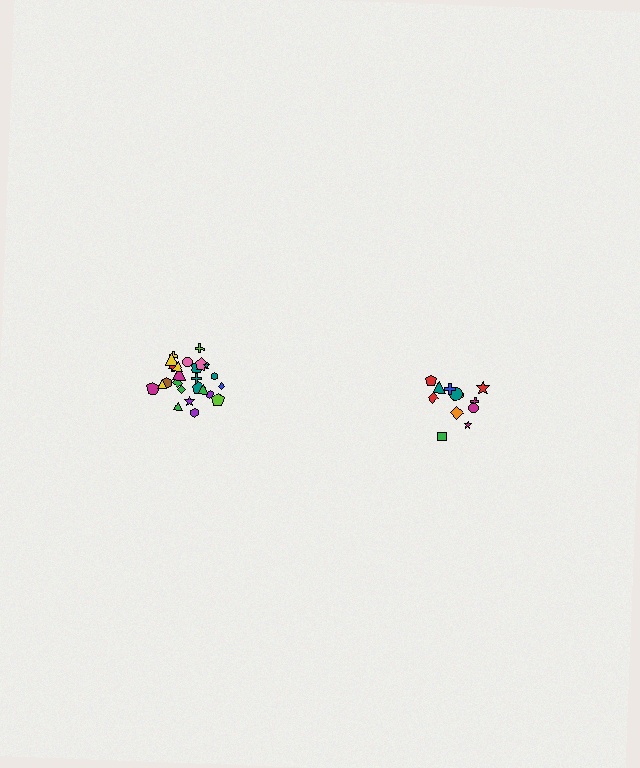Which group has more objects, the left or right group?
The left group.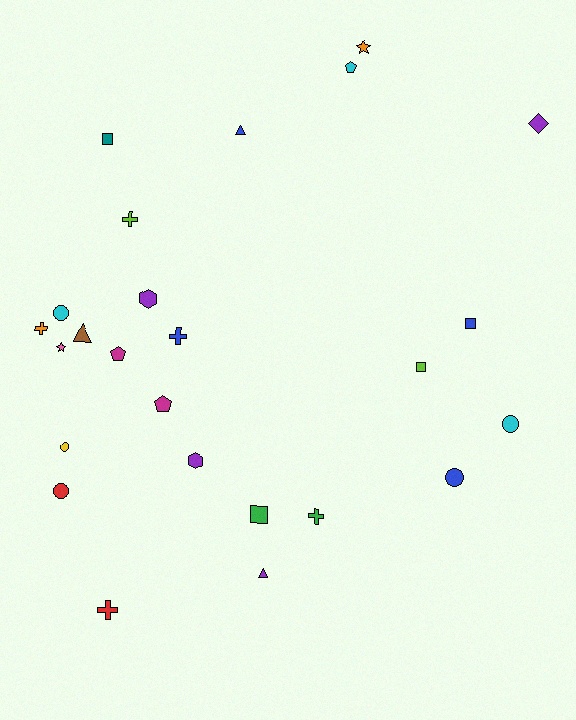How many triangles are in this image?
There are 3 triangles.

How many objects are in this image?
There are 25 objects.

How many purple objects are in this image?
There are 4 purple objects.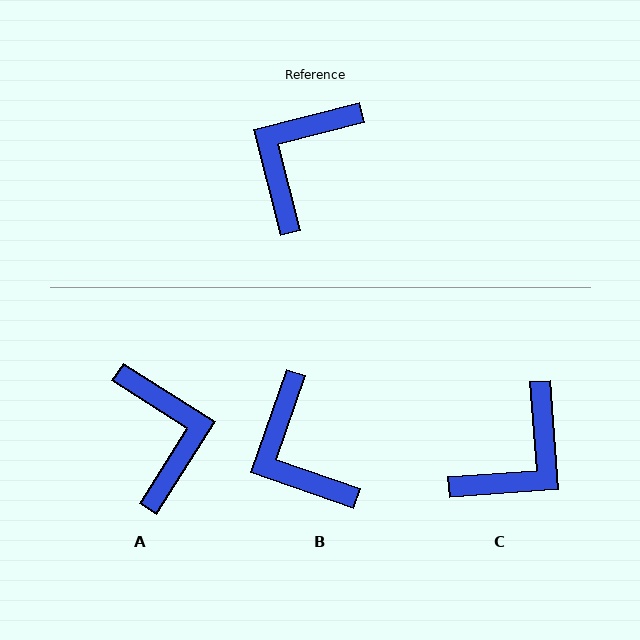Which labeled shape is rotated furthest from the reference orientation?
C, about 170 degrees away.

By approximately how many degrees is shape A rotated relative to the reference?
Approximately 137 degrees clockwise.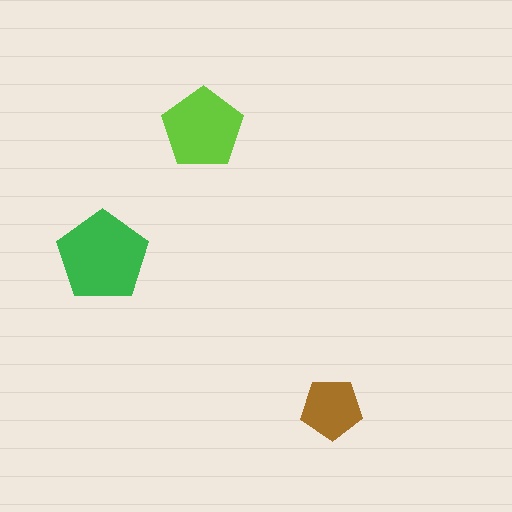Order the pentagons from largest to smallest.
the green one, the lime one, the brown one.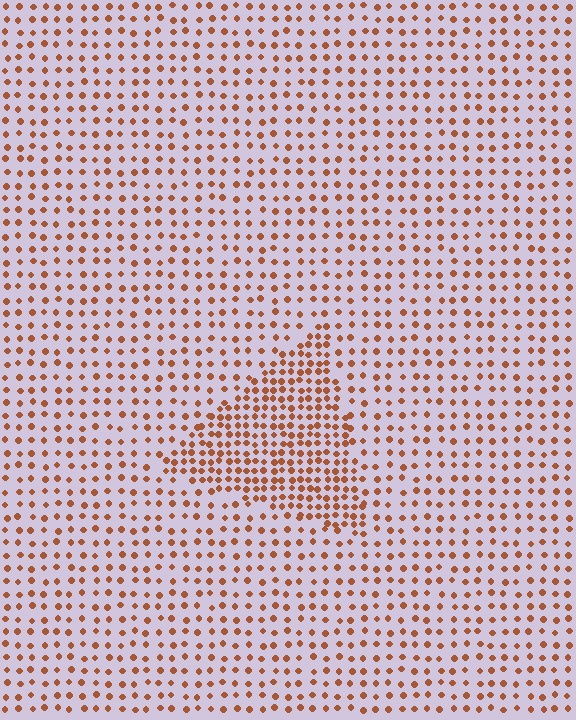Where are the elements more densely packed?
The elements are more densely packed inside the triangle boundary.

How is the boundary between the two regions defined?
The boundary is defined by a change in element density (approximately 2.0x ratio). All elements are the same color, size, and shape.